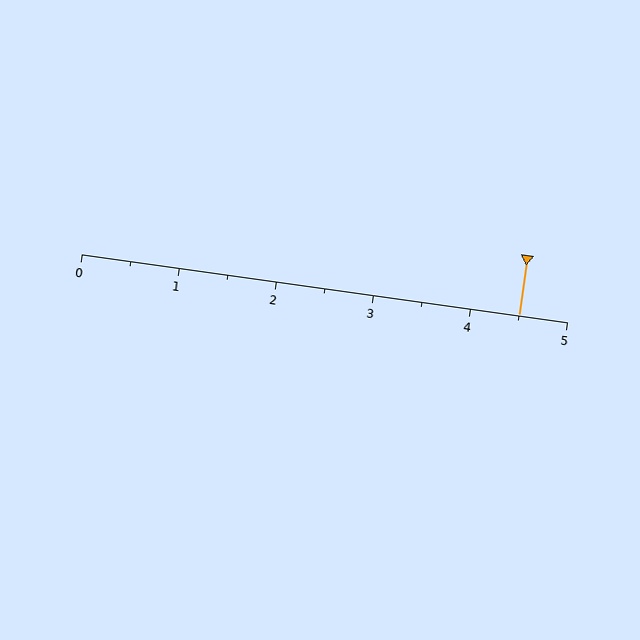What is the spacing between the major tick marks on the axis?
The major ticks are spaced 1 apart.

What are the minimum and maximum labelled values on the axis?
The axis runs from 0 to 5.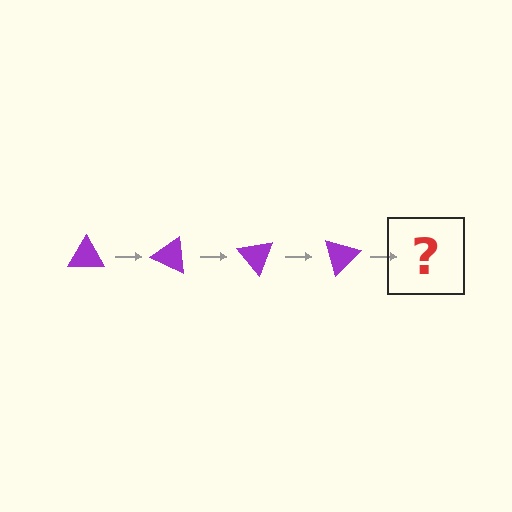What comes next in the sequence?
The next element should be a purple triangle rotated 100 degrees.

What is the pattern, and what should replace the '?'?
The pattern is that the triangle rotates 25 degrees each step. The '?' should be a purple triangle rotated 100 degrees.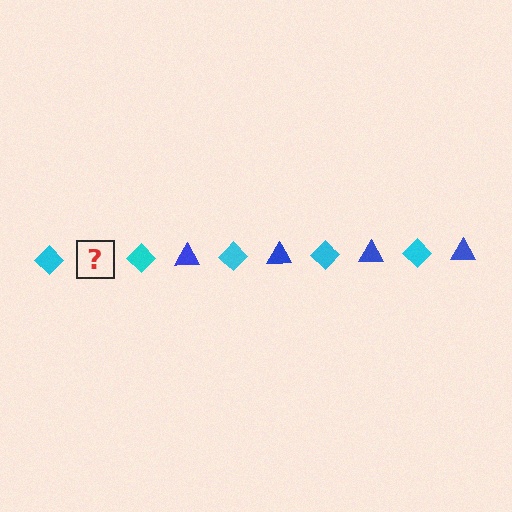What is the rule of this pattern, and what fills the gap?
The rule is that the pattern alternates between cyan diamond and blue triangle. The gap should be filled with a blue triangle.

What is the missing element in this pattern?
The missing element is a blue triangle.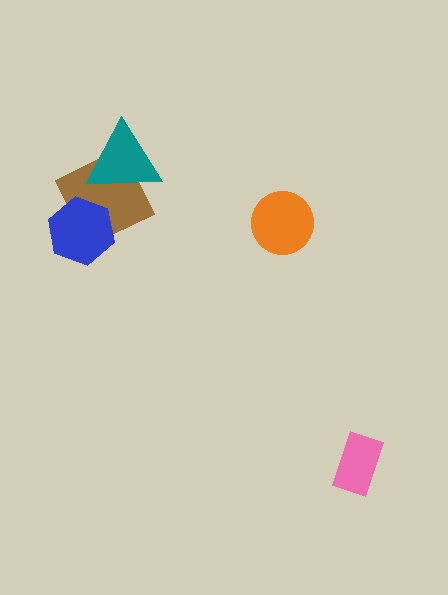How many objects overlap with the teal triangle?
1 object overlaps with the teal triangle.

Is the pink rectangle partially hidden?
No, no other shape covers it.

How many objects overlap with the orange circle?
0 objects overlap with the orange circle.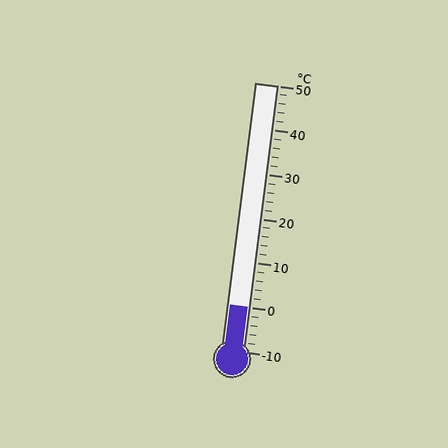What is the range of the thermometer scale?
The thermometer scale ranges from -10°C to 50°C.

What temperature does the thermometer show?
The thermometer shows approximately 0°C.